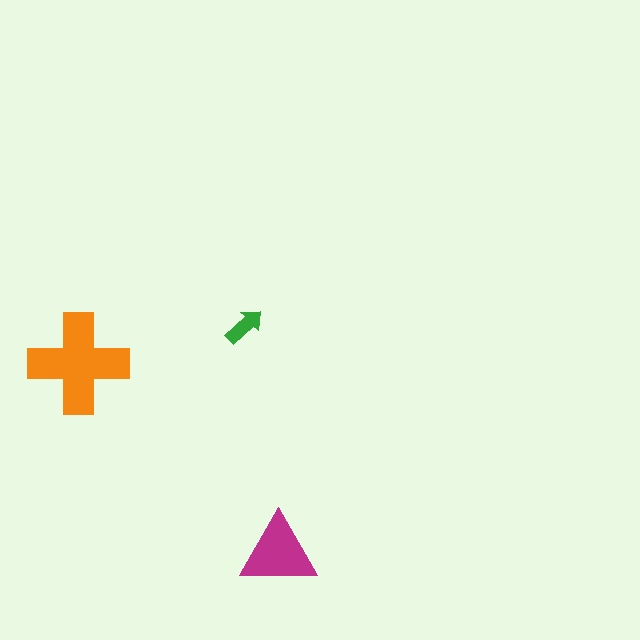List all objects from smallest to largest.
The green arrow, the magenta triangle, the orange cross.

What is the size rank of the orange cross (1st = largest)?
1st.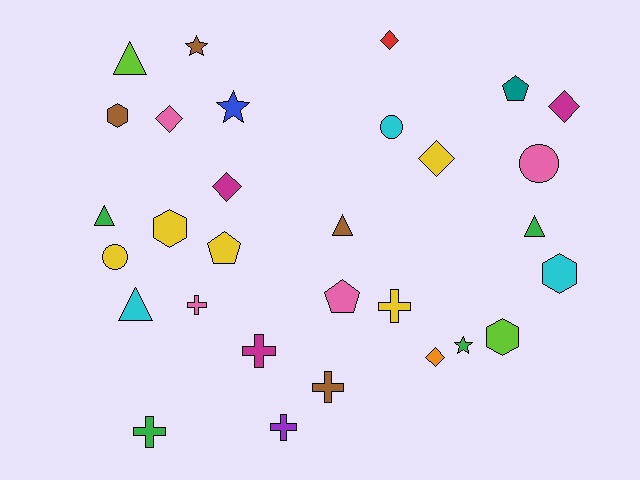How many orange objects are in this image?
There is 1 orange object.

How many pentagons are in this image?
There are 3 pentagons.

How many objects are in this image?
There are 30 objects.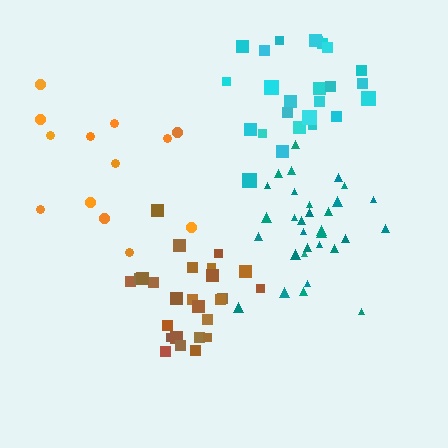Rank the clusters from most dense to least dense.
teal, brown, cyan, orange.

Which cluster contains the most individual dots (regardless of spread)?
Teal (32).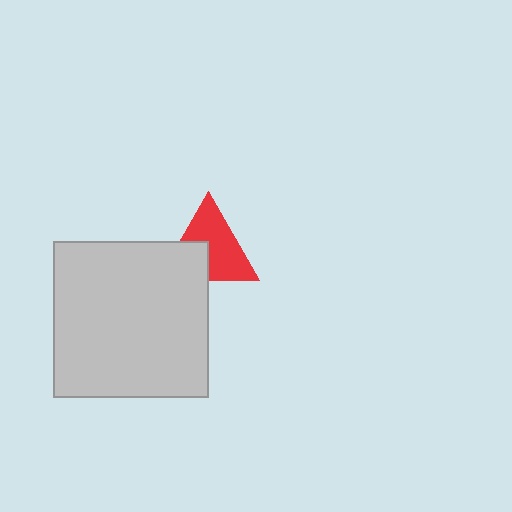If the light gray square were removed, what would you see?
You would see the complete red triangle.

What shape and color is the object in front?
The object in front is a light gray square.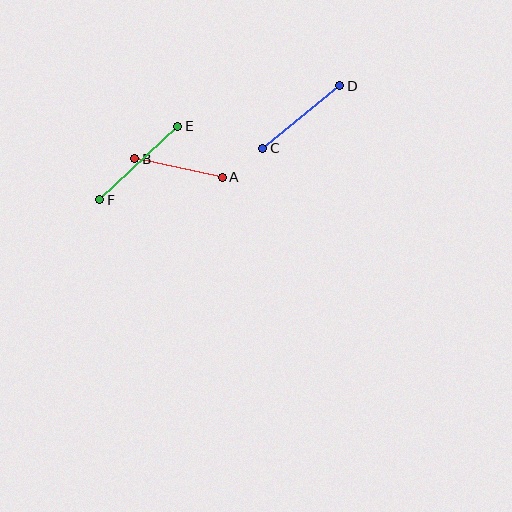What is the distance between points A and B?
The distance is approximately 90 pixels.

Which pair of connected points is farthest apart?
Points E and F are farthest apart.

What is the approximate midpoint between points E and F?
The midpoint is at approximately (139, 163) pixels.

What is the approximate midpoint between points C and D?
The midpoint is at approximately (301, 117) pixels.